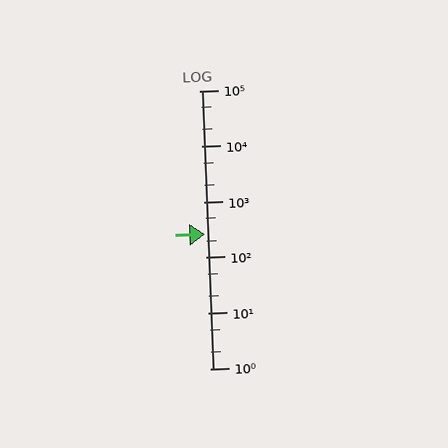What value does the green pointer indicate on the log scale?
The pointer indicates approximately 260.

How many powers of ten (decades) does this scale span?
The scale spans 5 decades, from 1 to 100000.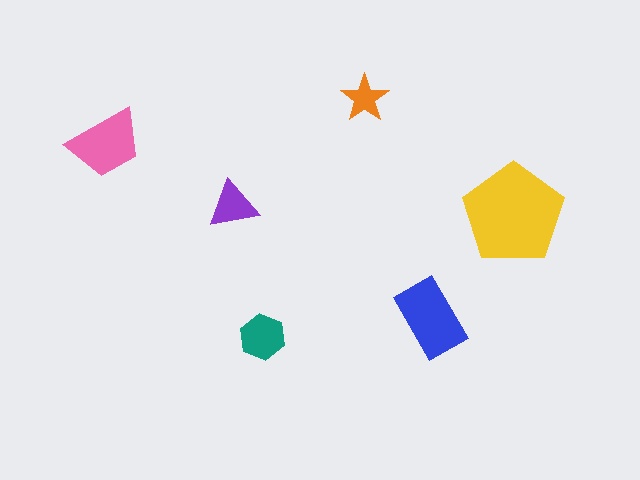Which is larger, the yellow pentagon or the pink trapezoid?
The yellow pentagon.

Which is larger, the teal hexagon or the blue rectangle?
The blue rectangle.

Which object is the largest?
The yellow pentagon.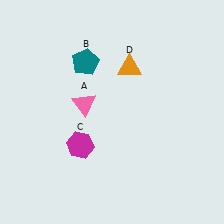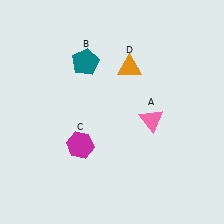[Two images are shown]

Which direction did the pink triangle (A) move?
The pink triangle (A) moved right.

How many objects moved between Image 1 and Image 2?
1 object moved between the two images.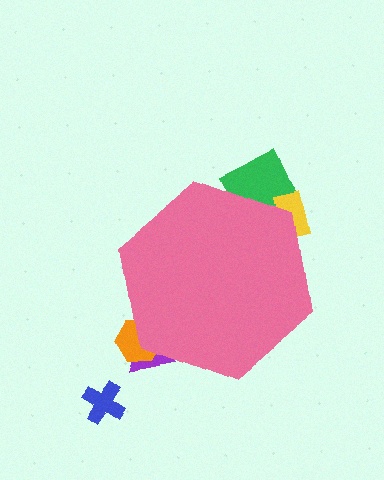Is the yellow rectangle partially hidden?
Yes, the yellow rectangle is partially hidden behind the pink hexagon.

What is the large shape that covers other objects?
A pink hexagon.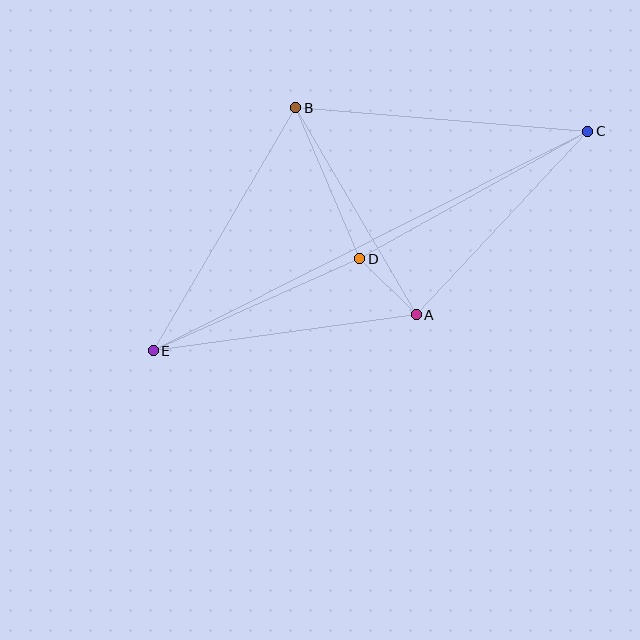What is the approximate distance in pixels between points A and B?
The distance between A and B is approximately 240 pixels.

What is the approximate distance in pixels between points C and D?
The distance between C and D is approximately 261 pixels.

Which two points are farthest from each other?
Points C and E are farthest from each other.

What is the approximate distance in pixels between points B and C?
The distance between B and C is approximately 293 pixels.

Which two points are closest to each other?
Points A and D are closest to each other.